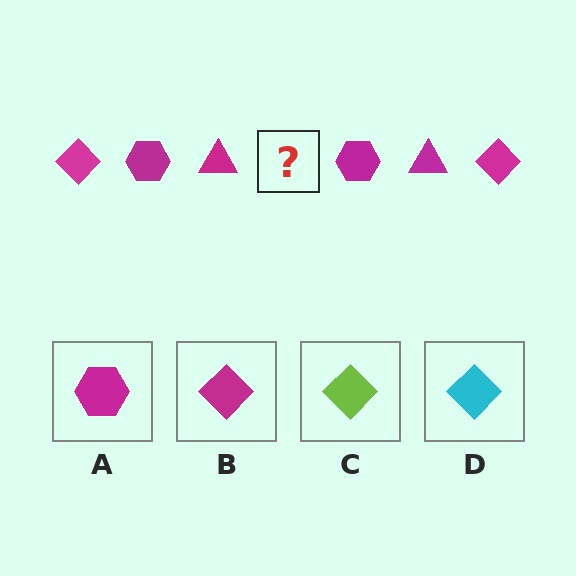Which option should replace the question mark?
Option B.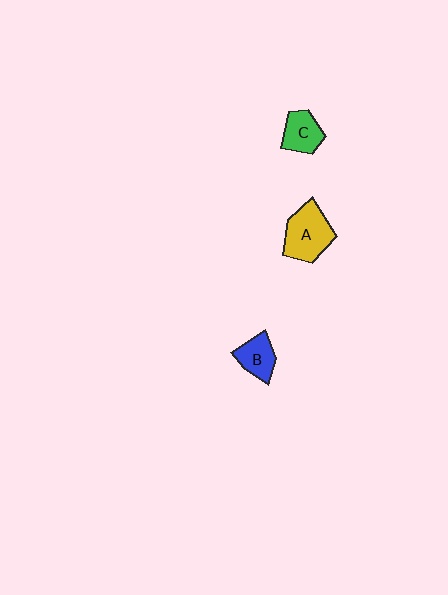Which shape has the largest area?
Shape A (yellow).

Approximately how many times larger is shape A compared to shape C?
Approximately 1.6 times.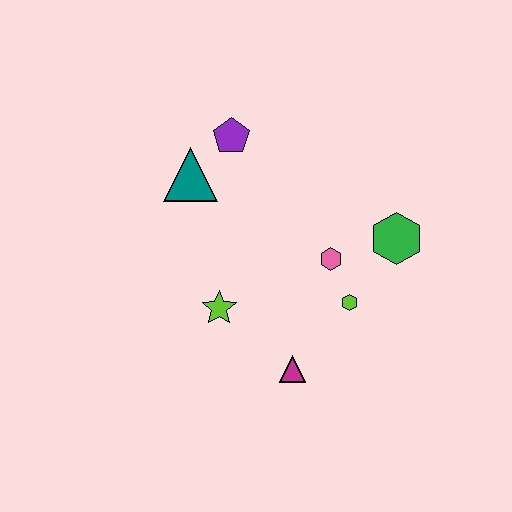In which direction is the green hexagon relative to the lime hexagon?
The green hexagon is above the lime hexagon.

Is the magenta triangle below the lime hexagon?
Yes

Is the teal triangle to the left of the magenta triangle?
Yes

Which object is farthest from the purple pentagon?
The magenta triangle is farthest from the purple pentagon.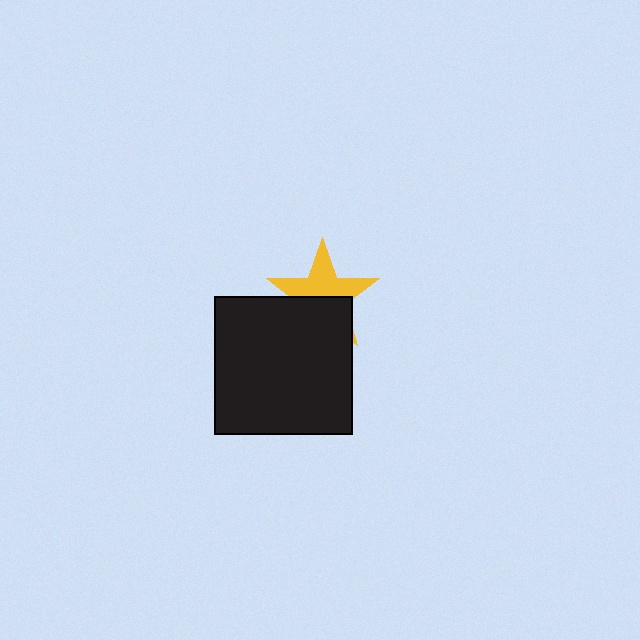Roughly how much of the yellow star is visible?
About half of it is visible (roughly 53%).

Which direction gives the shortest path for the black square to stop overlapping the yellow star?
Moving down gives the shortest separation.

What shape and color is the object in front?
The object in front is a black square.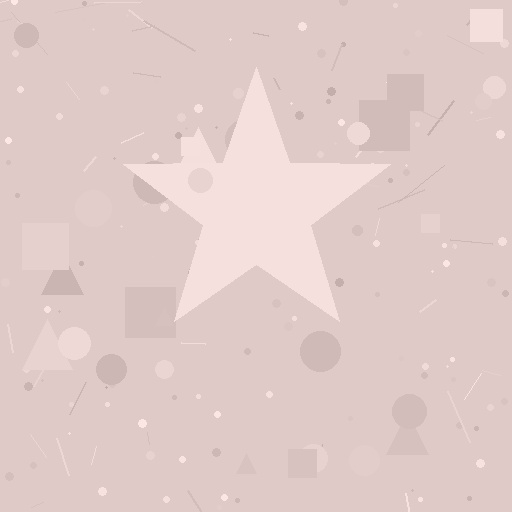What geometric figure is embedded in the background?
A star is embedded in the background.